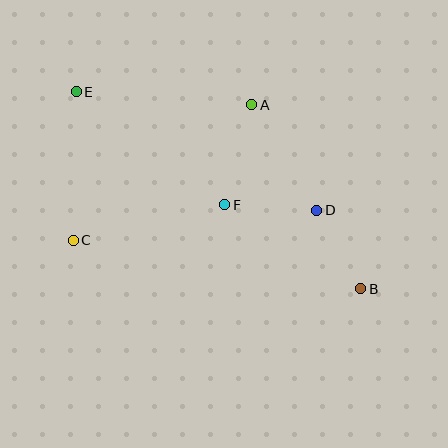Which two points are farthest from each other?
Points B and E are farthest from each other.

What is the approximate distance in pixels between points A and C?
The distance between A and C is approximately 224 pixels.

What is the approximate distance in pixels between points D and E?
The distance between D and E is approximately 268 pixels.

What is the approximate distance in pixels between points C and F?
The distance between C and F is approximately 155 pixels.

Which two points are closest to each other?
Points B and D are closest to each other.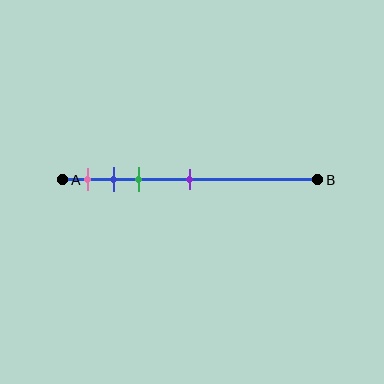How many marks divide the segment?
There are 4 marks dividing the segment.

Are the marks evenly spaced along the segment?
No, the marks are not evenly spaced.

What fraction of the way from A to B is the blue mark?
The blue mark is approximately 20% (0.2) of the way from A to B.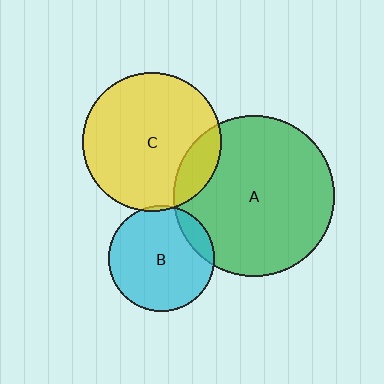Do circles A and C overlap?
Yes.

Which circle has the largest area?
Circle A (green).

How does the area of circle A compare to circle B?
Approximately 2.3 times.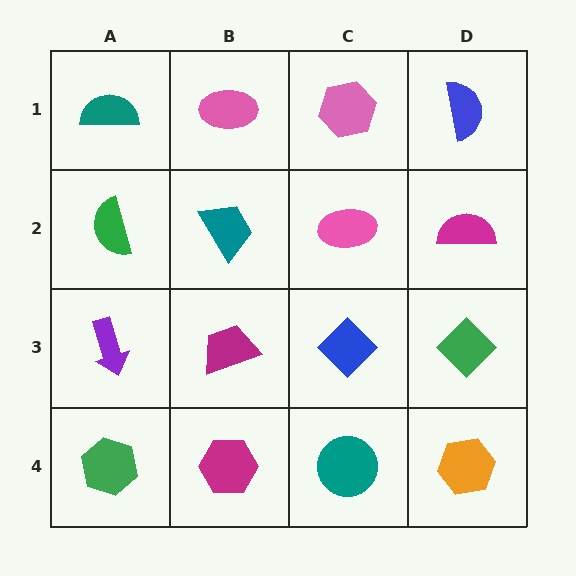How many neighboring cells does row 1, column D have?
2.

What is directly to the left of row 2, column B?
A green semicircle.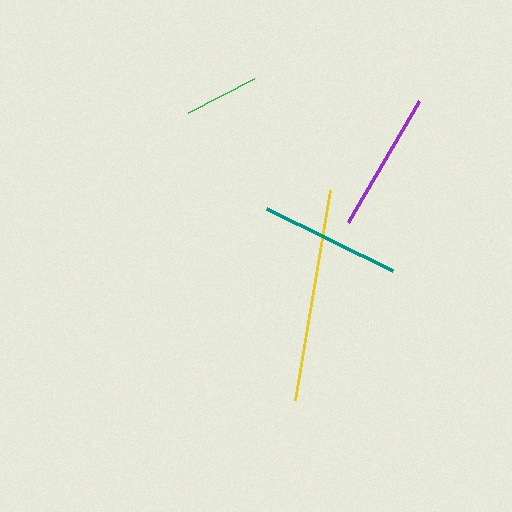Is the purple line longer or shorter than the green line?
The purple line is longer than the green line.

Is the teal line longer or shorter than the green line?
The teal line is longer than the green line.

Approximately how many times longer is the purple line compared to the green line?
The purple line is approximately 1.9 times the length of the green line.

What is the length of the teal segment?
The teal segment is approximately 141 pixels long.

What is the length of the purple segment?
The purple segment is approximately 140 pixels long.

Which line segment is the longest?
The yellow line is the longest at approximately 213 pixels.